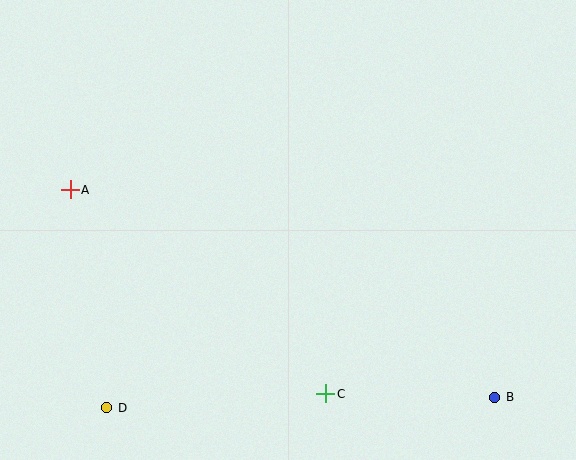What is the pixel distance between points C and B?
The distance between C and B is 169 pixels.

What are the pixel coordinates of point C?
Point C is at (326, 394).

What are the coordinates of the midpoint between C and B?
The midpoint between C and B is at (410, 395).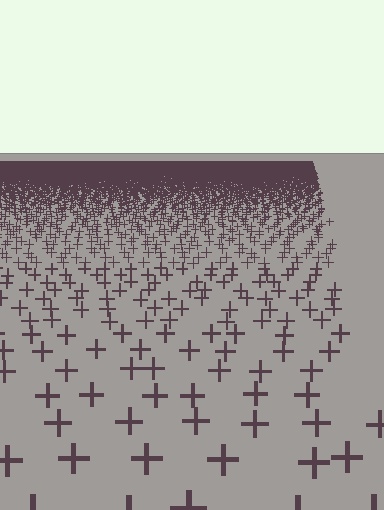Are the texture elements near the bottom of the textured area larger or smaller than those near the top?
Larger. Near the bottom, elements are closer to the viewer and appear at a bigger on-screen size.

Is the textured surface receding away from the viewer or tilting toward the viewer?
The surface is receding away from the viewer. Texture elements get smaller and denser toward the top.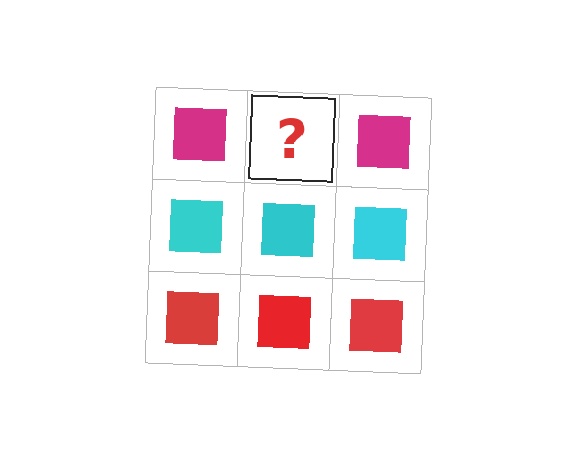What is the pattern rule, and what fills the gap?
The rule is that each row has a consistent color. The gap should be filled with a magenta square.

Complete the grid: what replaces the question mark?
The question mark should be replaced with a magenta square.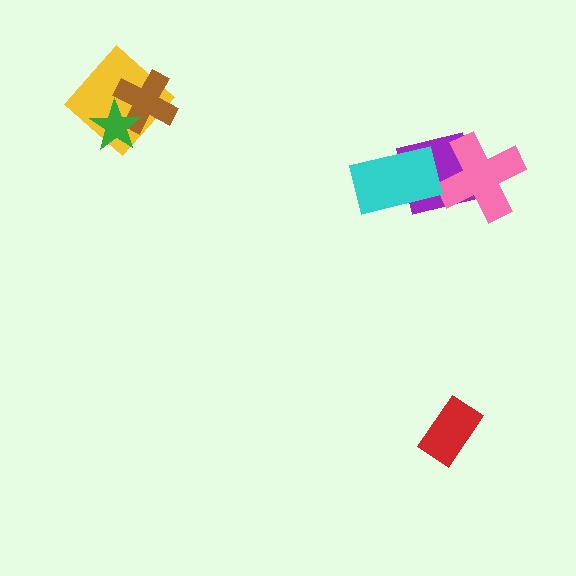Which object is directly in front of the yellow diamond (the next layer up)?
The brown cross is directly in front of the yellow diamond.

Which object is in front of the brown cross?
The green star is in front of the brown cross.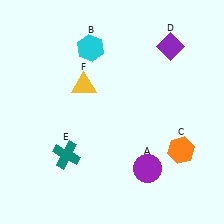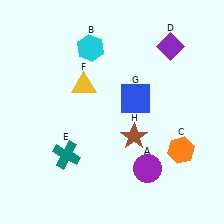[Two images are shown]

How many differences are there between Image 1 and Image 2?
There are 2 differences between the two images.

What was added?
A blue square (G), a brown star (H) were added in Image 2.